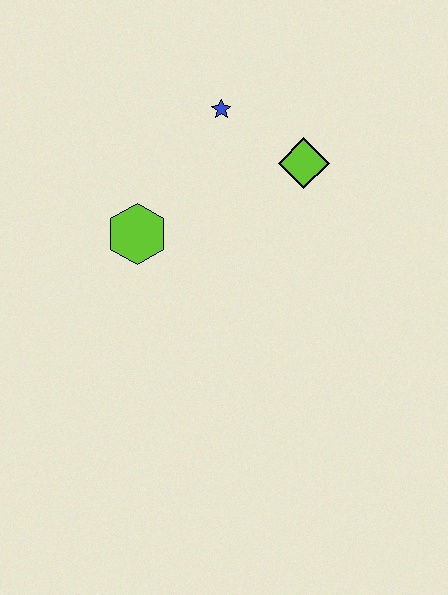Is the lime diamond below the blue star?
Yes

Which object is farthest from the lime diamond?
The lime hexagon is farthest from the lime diamond.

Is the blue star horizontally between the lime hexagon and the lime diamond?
Yes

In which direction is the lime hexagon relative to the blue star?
The lime hexagon is below the blue star.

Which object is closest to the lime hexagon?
The blue star is closest to the lime hexagon.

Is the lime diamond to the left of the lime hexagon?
No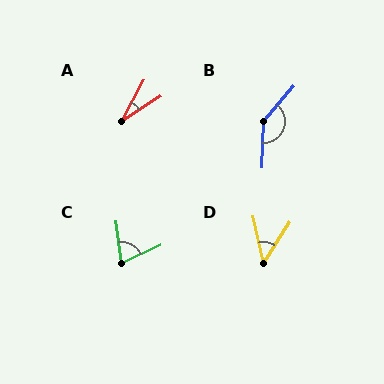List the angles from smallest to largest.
A (29°), D (45°), C (73°), B (140°).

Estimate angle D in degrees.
Approximately 45 degrees.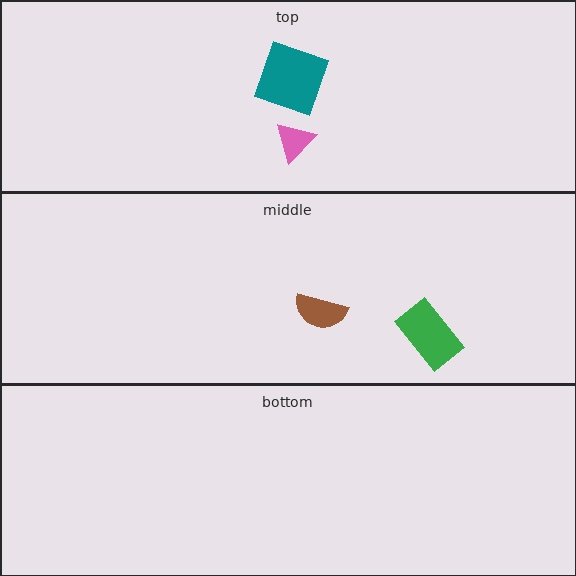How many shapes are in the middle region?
2.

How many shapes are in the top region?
2.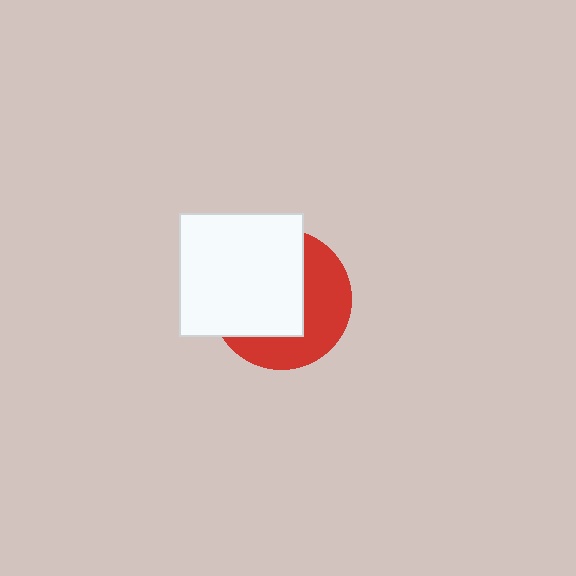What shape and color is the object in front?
The object in front is a white square.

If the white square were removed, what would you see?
You would see the complete red circle.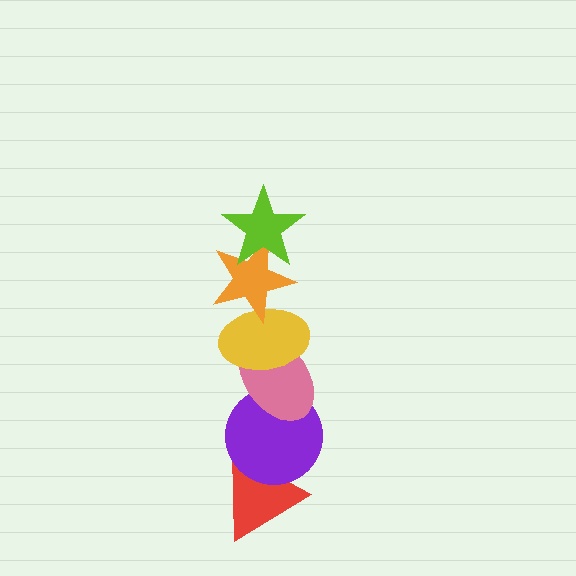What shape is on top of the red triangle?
The purple circle is on top of the red triangle.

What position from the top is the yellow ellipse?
The yellow ellipse is 3rd from the top.